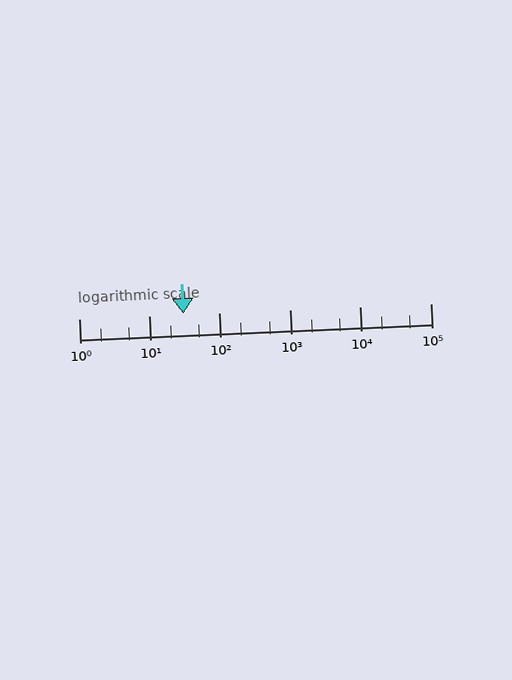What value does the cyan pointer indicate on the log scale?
The pointer indicates approximately 31.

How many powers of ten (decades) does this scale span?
The scale spans 5 decades, from 1 to 100000.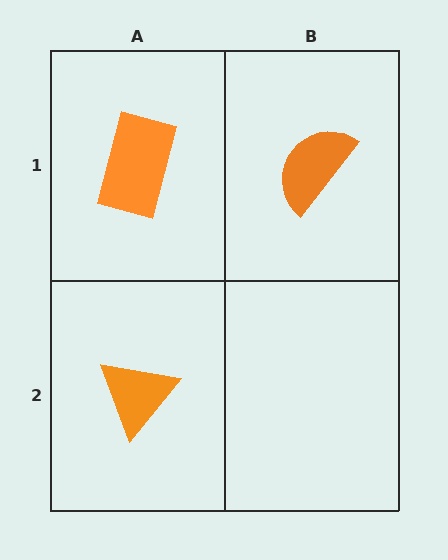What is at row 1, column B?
An orange semicircle.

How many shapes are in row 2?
1 shape.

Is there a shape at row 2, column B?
No, that cell is empty.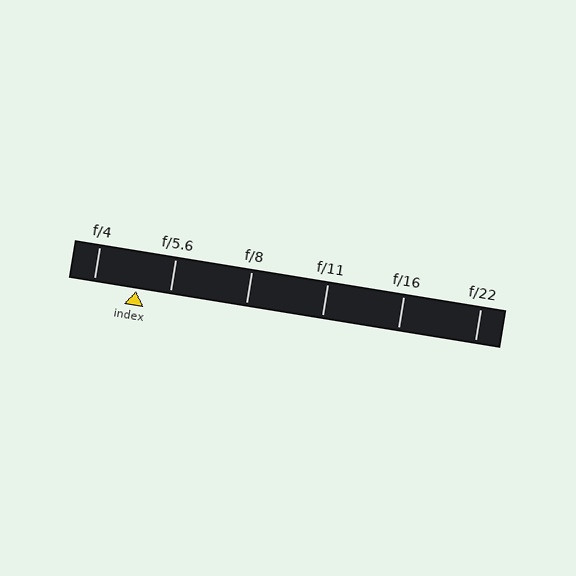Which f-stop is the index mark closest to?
The index mark is closest to f/5.6.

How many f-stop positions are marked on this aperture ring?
There are 6 f-stop positions marked.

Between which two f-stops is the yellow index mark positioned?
The index mark is between f/4 and f/5.6.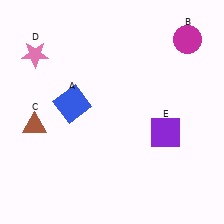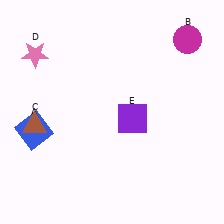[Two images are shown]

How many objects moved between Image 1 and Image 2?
2 objects moved between the two images.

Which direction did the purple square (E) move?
The purple square (E) moved left.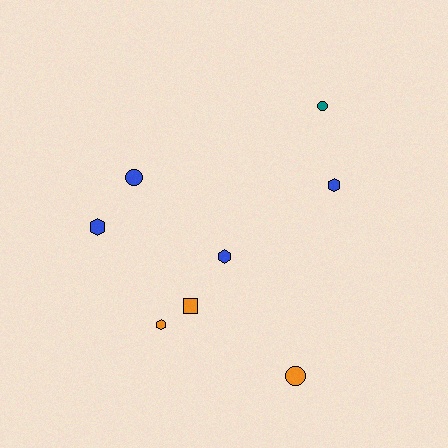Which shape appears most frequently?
Hexagon, with 4 objects.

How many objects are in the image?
There are 8 objects.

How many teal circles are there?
There is 1 teal circle.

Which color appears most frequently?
Blue, with 4 objects.